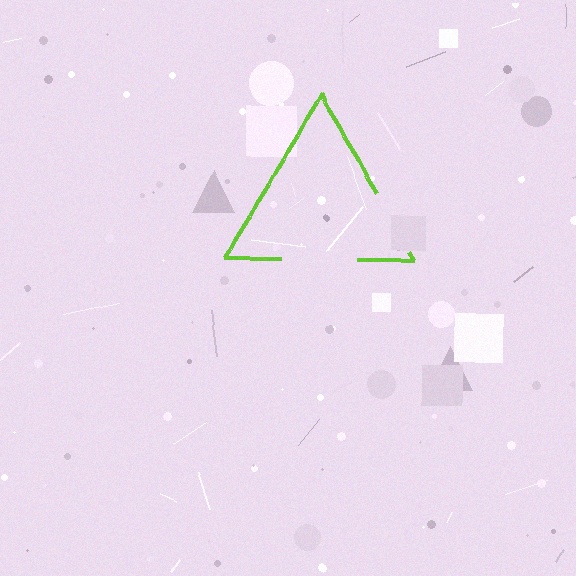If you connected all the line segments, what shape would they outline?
They would outline a triangle.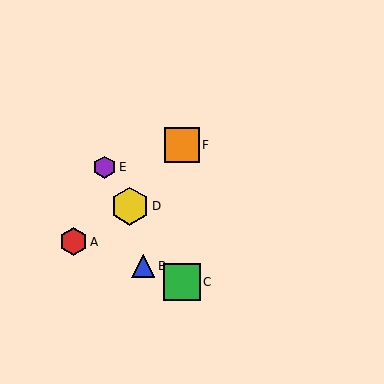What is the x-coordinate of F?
Object F is at x≈182.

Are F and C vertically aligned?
Yes, both are at x≈182.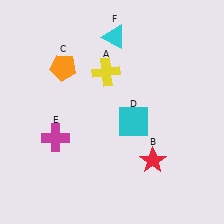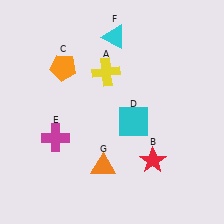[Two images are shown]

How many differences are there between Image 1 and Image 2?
There is 1 difference between the two images.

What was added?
An orange triangle (G) was added in Image 2.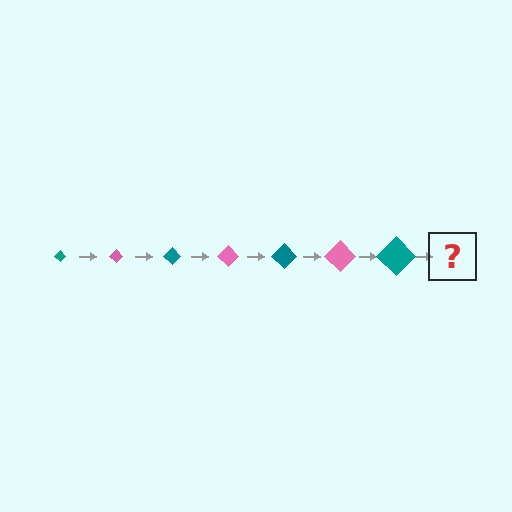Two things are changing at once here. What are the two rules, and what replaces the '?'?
The two rules are that the diamond grows larger each step and the color cycles through teal and pink. The '?' should be a pink diamond, larger than the previous one.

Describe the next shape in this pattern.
It should be a pink diamond, larger than the previous one.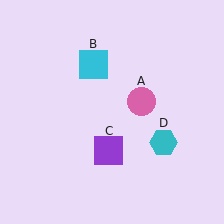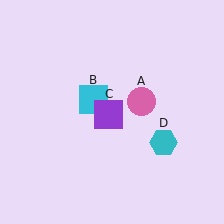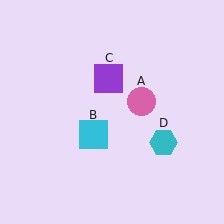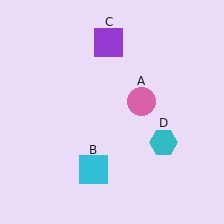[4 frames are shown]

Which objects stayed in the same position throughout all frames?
Pink circle (object A) and cyan hexagon (object D) remained stationary.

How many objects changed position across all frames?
2 objects changed position: cyan square (object B), purple square (object C).